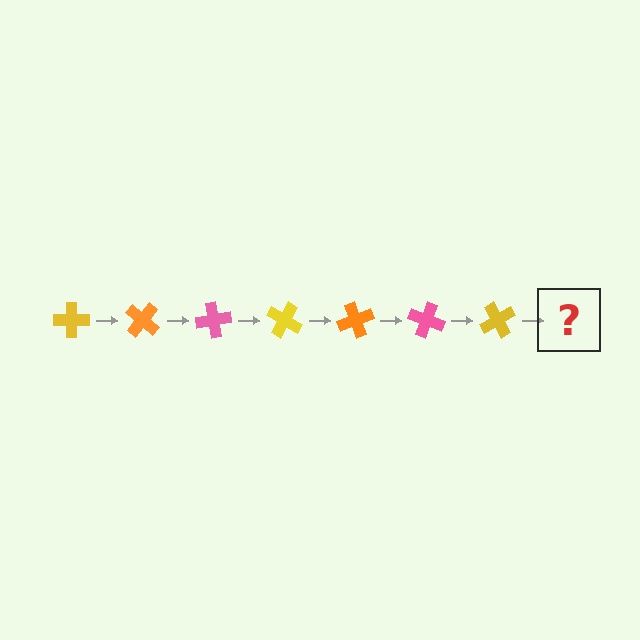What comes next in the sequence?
The next element should be an orange cross, rotated 280 degrees from the start.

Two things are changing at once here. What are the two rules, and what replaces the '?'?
The two rules are that it rotates 40 degrees each step and the color cycles through yellow, orange, and pink. The '?' should be an orange cross, rotated 280 degrees from the start.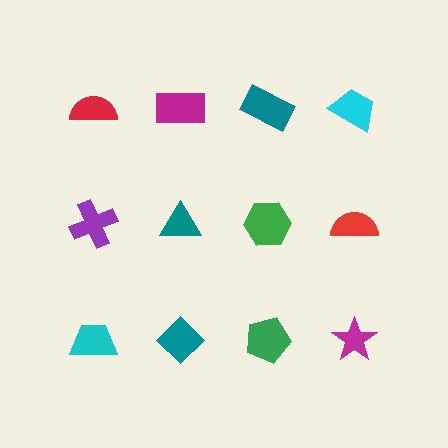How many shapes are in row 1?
4 shapes.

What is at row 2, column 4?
A red semicircle.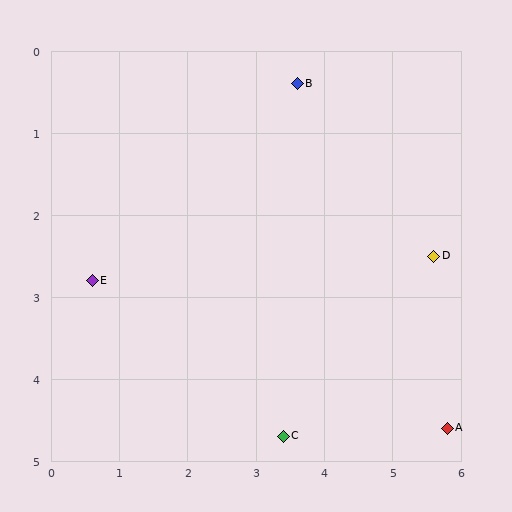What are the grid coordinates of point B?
Point B is at approximately (3.6, 0.4).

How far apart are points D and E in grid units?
Points D and E are about 5.0 grid units apart.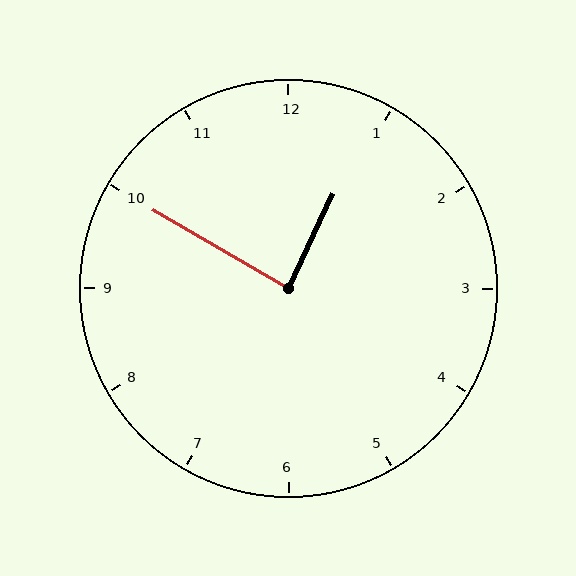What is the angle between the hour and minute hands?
Approximately 85 degrees.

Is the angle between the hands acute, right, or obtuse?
It is right.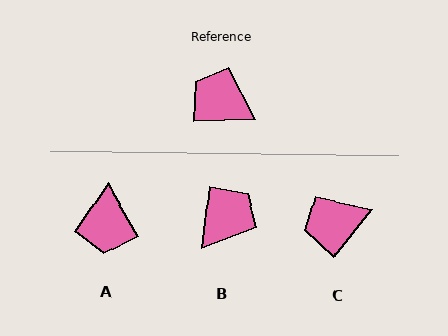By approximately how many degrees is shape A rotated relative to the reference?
Approximately 119 degrees counter-clockwise.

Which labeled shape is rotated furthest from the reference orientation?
A, about 119 degrees away.